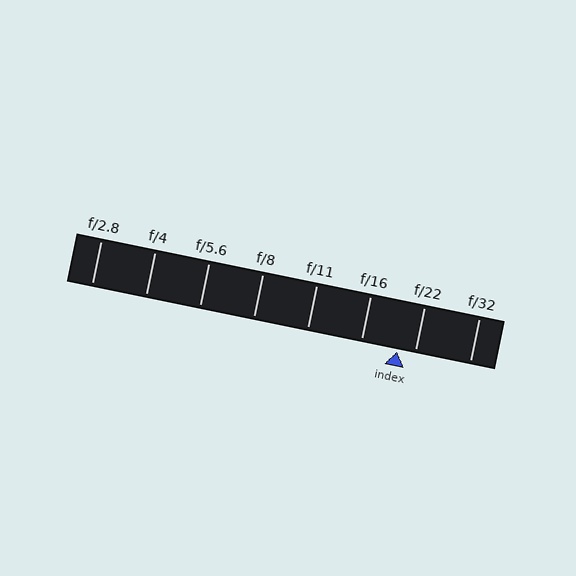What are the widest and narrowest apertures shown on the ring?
The widest aperture shown is f/2.8 and the narrowest is f/32.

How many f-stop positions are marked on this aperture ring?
There are 8 f-stop positions marked.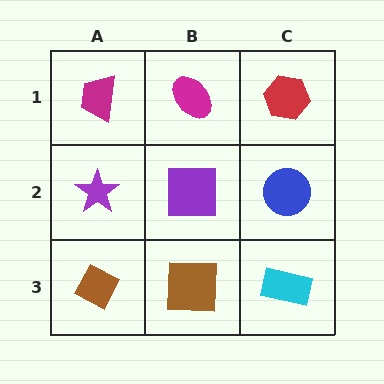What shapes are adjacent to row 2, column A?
A magenta trapezoid (row 1, column A), a brown diamond (row 3, column A), a purple square (row 2, column B).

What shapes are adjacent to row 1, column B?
A purple square (row 2, column B), a magenta trapezoid (row 1, column A), a red hexagon (row 1, column C).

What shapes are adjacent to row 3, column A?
A purple star (row 2, column A), a brown square (row 3, column B).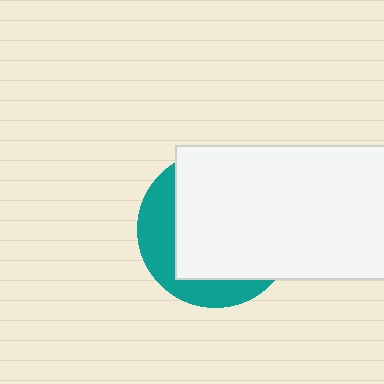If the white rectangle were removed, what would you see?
You would see the complete teal circle.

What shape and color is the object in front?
The object in front is a white rectangle.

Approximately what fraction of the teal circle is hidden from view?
Roughly 70% of the teal circle is hidden behind the white rectangle.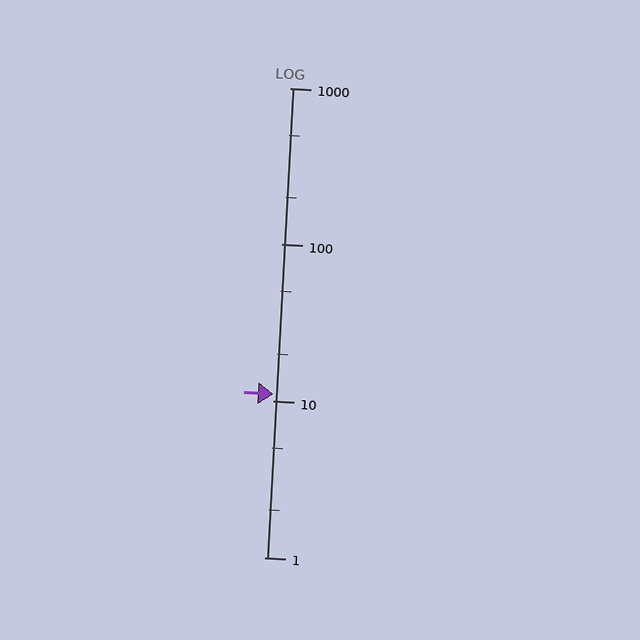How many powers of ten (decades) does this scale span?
The scale spans 3 decades, from 1 to 1000.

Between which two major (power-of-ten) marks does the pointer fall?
The pointer is between 10 and 100.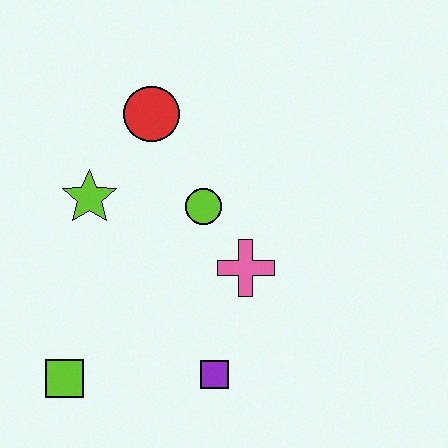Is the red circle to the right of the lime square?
Yes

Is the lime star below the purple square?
No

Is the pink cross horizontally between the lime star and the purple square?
No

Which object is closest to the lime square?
The purple square is closest to the lime square.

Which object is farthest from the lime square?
The red circle is farthest from the lime square.